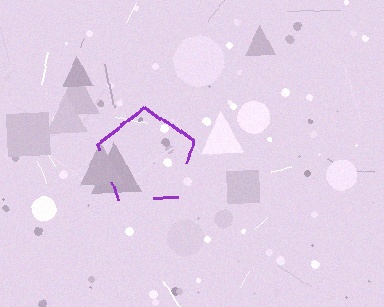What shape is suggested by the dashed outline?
The dashed outline suggests a pentagon.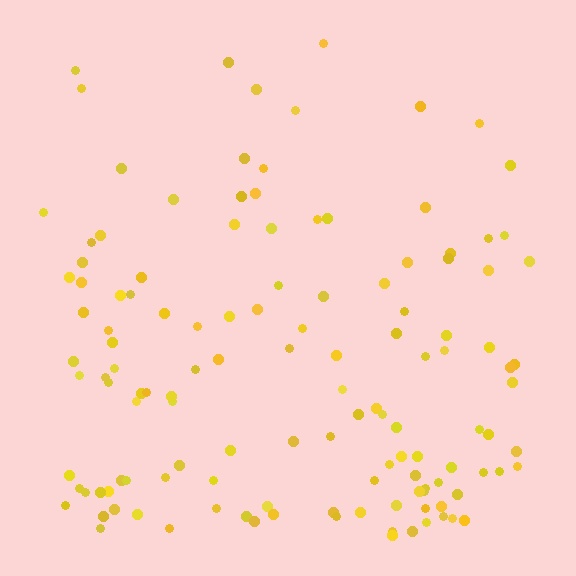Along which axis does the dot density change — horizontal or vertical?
Vertical.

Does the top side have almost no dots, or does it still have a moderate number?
Still a moderate number, just noticeably fewer than the bottom.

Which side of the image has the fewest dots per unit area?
The top.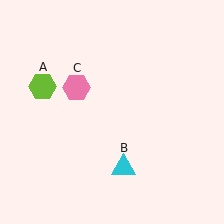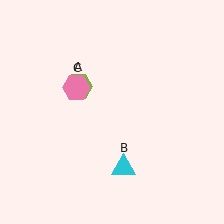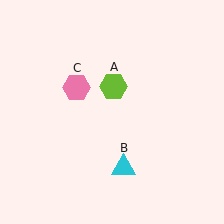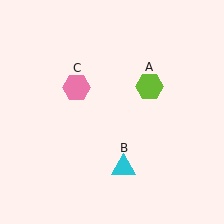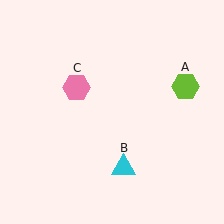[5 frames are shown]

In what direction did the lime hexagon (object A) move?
The lime hexagon (object A) moved right.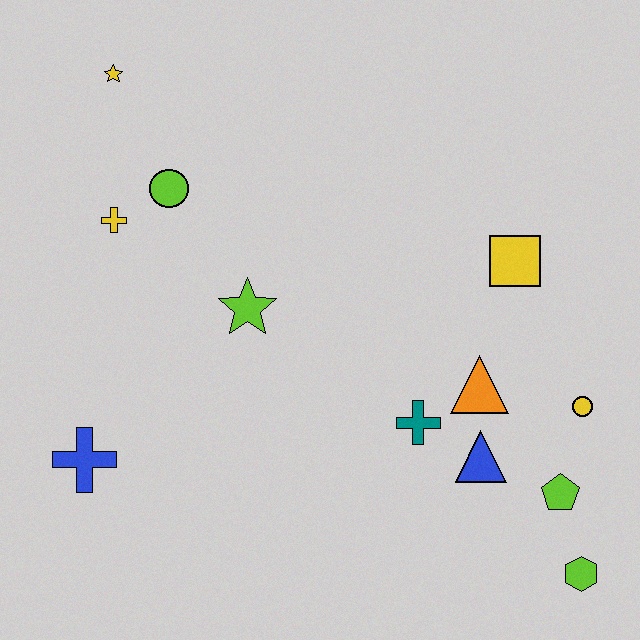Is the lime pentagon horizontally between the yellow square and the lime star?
No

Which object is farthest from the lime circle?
The lime hexagon is farthest from the lime circle.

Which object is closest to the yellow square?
The orange triangle is closest to the yellow square.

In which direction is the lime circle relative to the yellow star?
The lime circle is below the yellow star.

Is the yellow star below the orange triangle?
No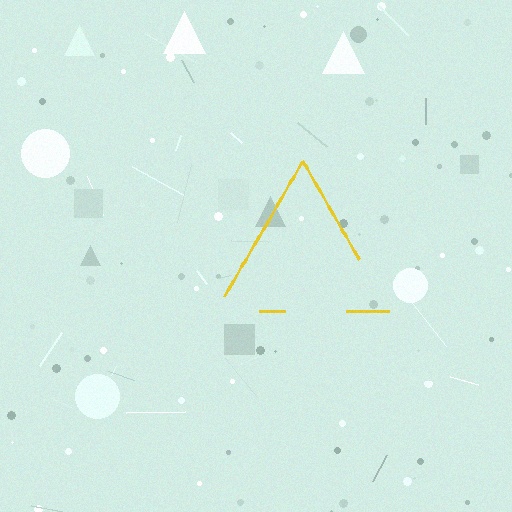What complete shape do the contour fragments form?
The contour fragments form a triangle.